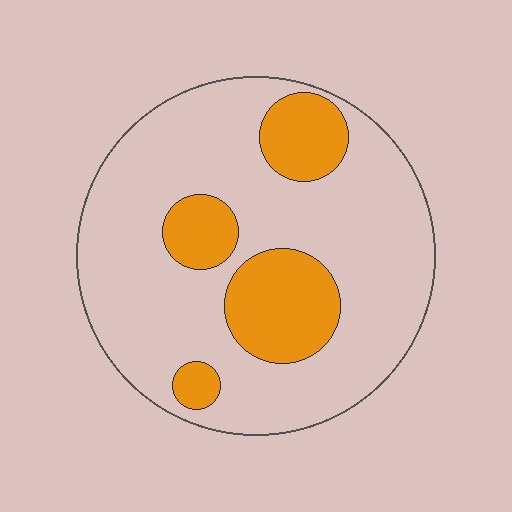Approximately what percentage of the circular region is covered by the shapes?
Approximately 25%.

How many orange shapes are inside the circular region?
4.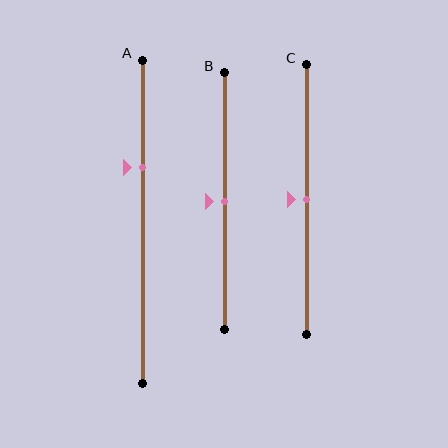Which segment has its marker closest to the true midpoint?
Segment B has its marker closest to the true midpoint.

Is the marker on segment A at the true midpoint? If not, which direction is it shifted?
No, the marker on segment A is shifted upward by about 17% of the segment length.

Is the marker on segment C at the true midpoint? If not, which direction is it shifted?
Yes, the marker on segment C is at the true midpoint.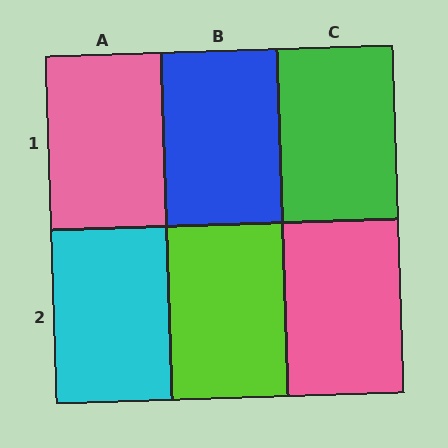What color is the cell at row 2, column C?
Pink.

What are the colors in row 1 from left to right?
Pink, blue, green.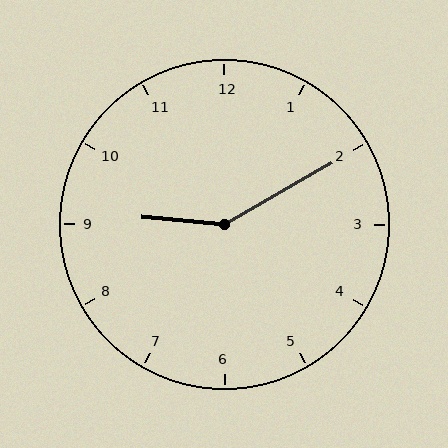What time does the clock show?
9:10.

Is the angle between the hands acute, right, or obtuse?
It is obtuse.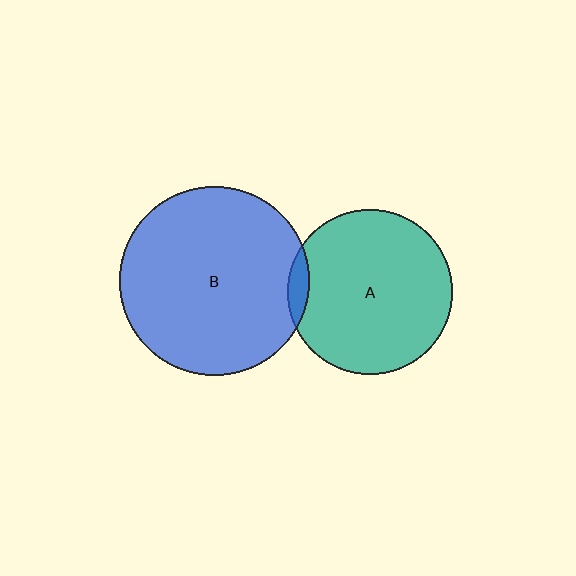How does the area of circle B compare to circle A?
Approximately 1.3 times.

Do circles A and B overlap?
Yes.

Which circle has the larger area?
Circle B (blue).